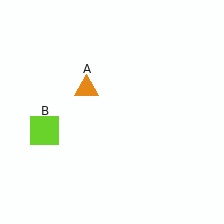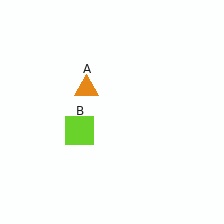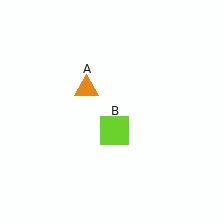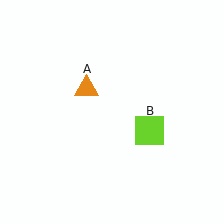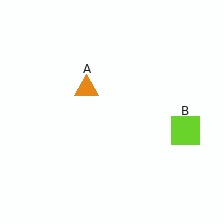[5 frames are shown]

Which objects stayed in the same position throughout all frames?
Orange triangle (object A) remained stationary.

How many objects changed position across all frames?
1 object changed position: lime square (object B).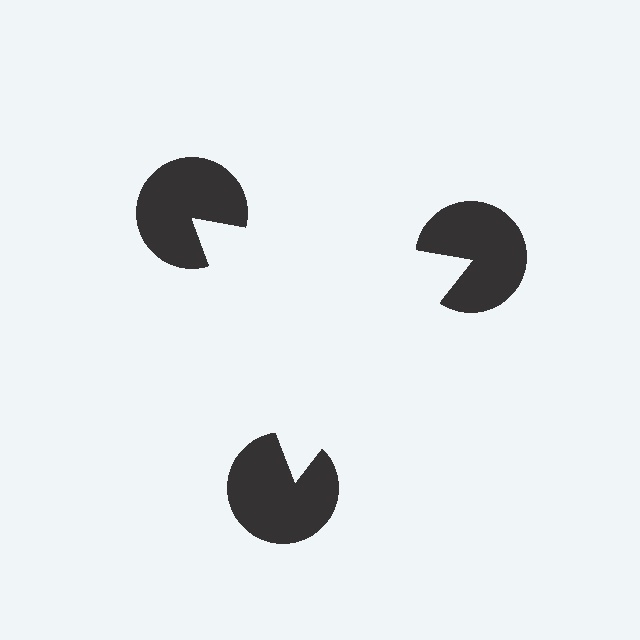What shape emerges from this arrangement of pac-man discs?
An illusory triangle — its edges are inferred from the aligned wedge cuts in the pac-man discs, not physically drawn.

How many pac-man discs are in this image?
There are 3 — one at each vertex of the illusory triangle.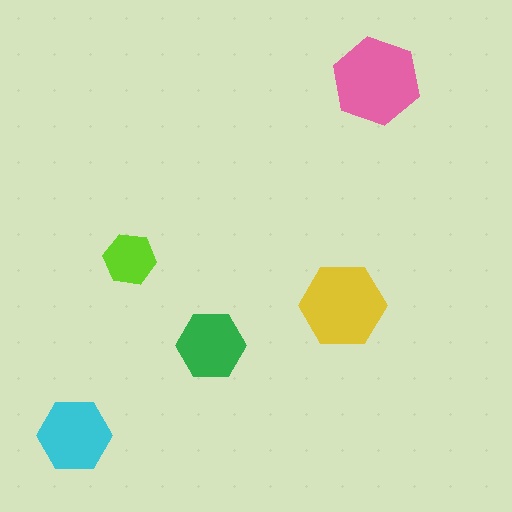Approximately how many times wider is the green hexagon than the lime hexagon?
About 1.5 times wider.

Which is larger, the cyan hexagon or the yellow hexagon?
The yellow one.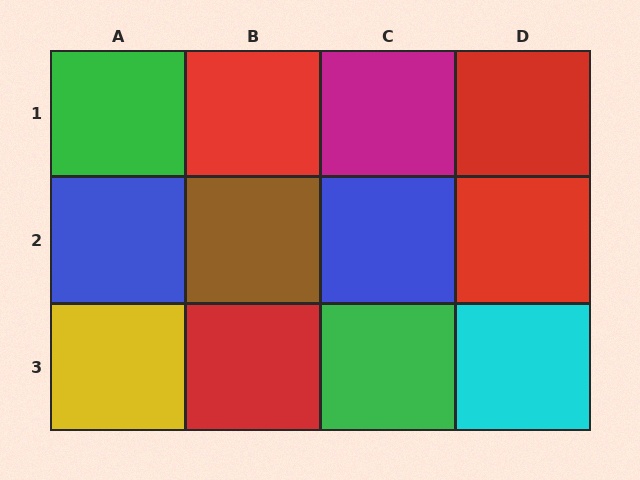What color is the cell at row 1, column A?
Green.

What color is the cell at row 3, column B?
Red.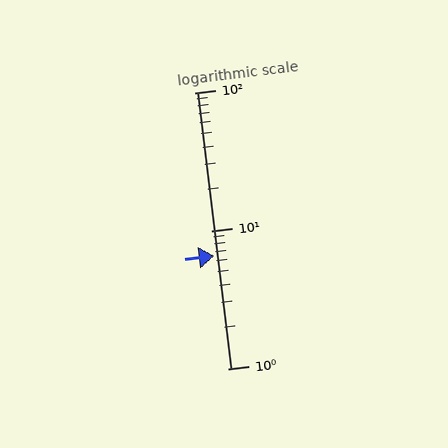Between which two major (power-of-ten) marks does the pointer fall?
The pointer is between 1 and 10.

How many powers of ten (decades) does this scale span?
The scale spans 2 decades, from 1 to 100.